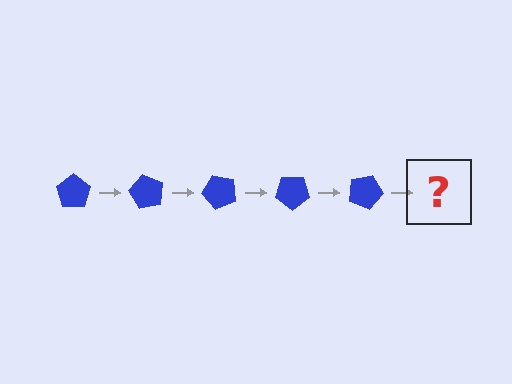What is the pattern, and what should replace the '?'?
The pattern is that the pentagon rotates 60 degrees each step. The '?' should be a blue pentagon rotated 300 degrees.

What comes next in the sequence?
The next element should be a blue pentagon rotated 300 degrees.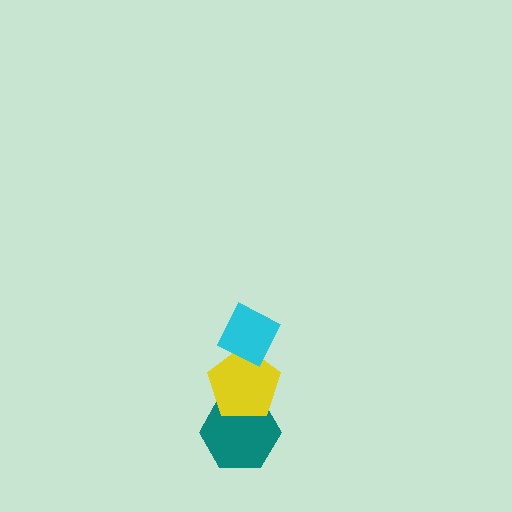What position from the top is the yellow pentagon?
The yellow pentagon is 2nd from the top.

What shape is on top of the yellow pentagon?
The cyan diamond is on top of the yellow pentagon.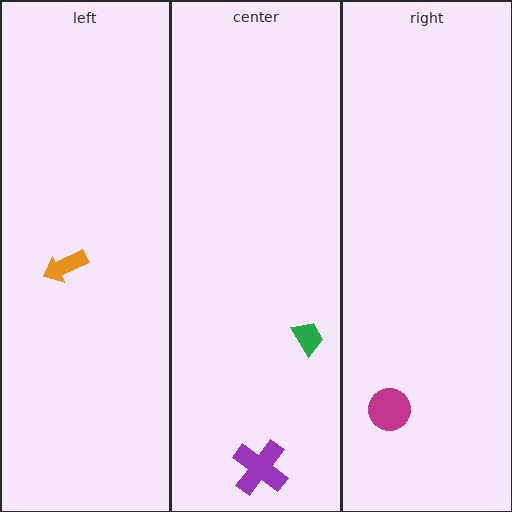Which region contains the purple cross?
The center region.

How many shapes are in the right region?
1.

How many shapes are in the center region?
2.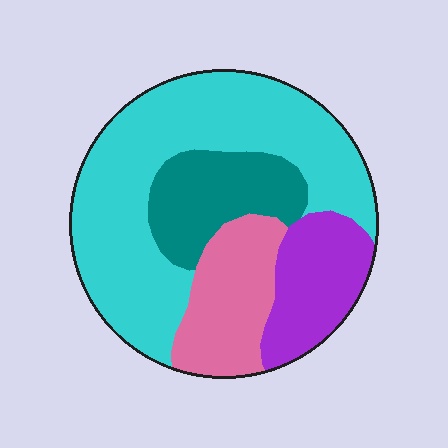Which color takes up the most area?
Cyan, at roughly 50%.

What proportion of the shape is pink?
Pink covers roughly 15% of the shape.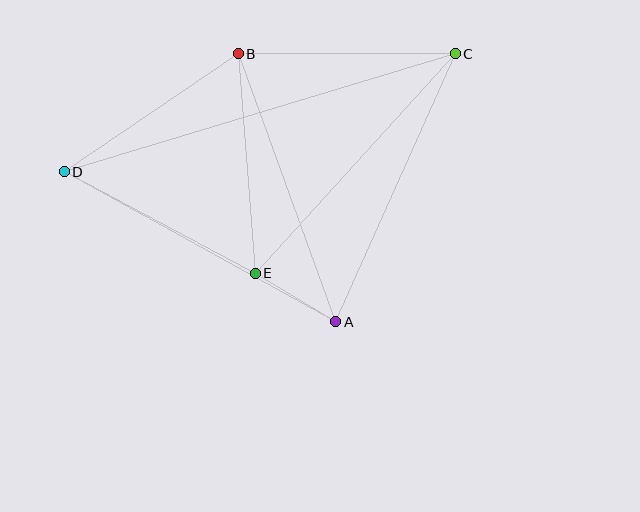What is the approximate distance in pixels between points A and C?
The distance between A and C is approximately 293 pixels.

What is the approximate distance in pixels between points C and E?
The distance between C and E is approximately 297 pixels.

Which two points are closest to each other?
Points A and E are closest to each other.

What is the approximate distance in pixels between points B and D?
The distance between B and D is approximately 210 pixels.